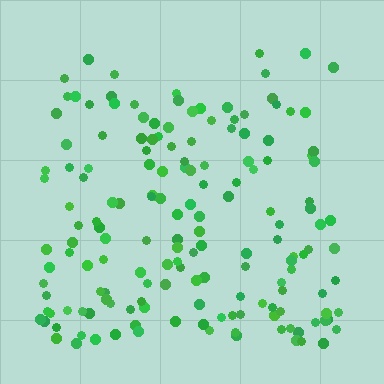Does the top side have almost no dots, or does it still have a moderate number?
Still a moderate number, just noticeably fewer than the bottom.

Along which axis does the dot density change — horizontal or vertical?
Vertical.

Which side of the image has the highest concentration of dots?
The bottom.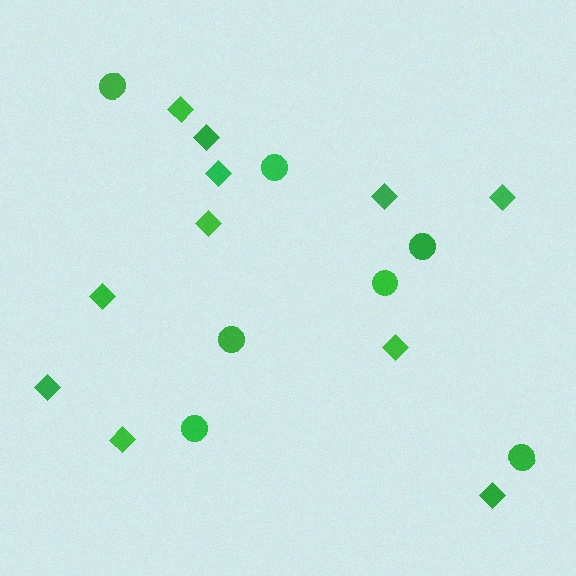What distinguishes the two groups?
There are 2 groups: one group of circles (7) and one group of diamonds (11).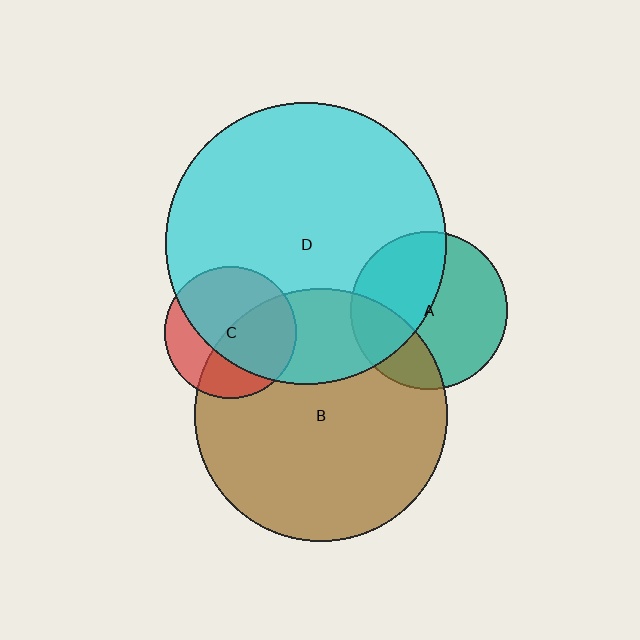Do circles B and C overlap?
Yes.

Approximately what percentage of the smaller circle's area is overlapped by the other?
Approximately 50%.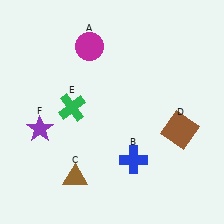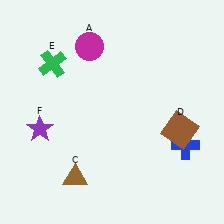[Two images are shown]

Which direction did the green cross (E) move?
The green cross (E) moved up.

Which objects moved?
The objects that moved are: the blue cross (B), the green cross (E).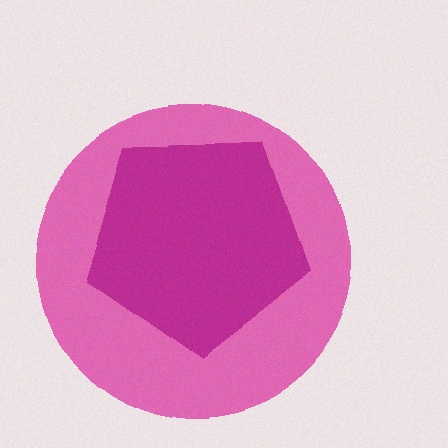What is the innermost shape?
The magenta pentagon.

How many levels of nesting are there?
2.